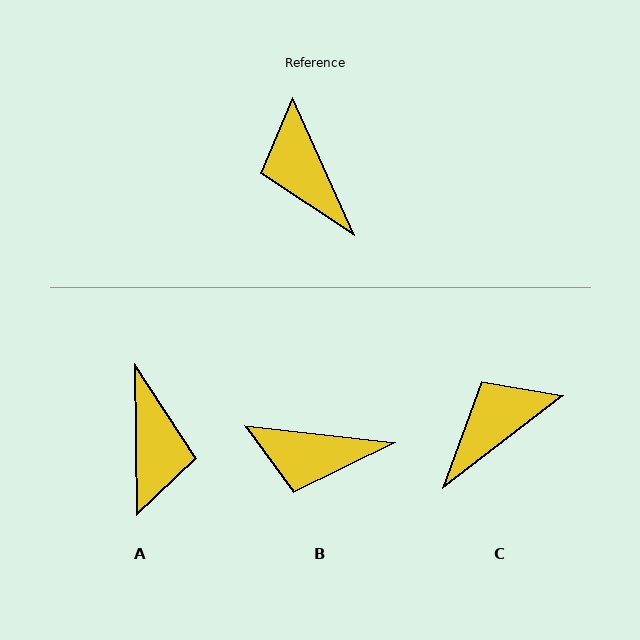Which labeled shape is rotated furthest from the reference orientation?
A, about 157 degrees away.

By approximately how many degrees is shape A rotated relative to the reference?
Approximately 157 degrees counter-clockwise.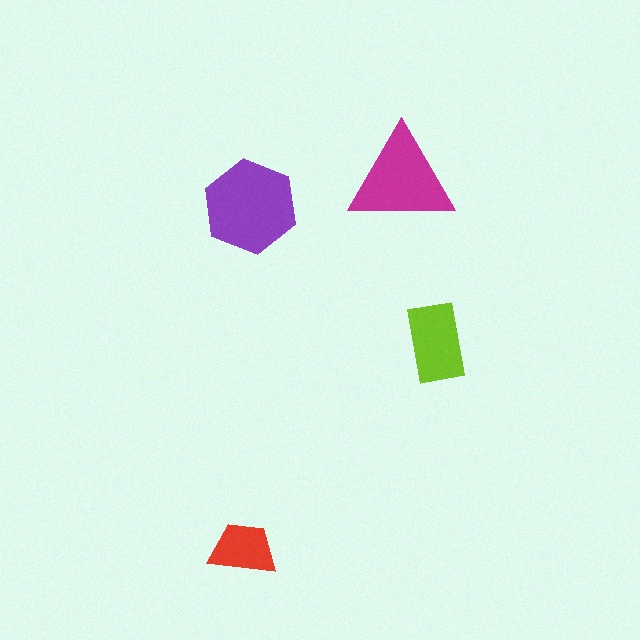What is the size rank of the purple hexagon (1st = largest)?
1st.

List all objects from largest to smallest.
The purple hexagon, the magenta triangle, the lime rectangle, the red trapezoid.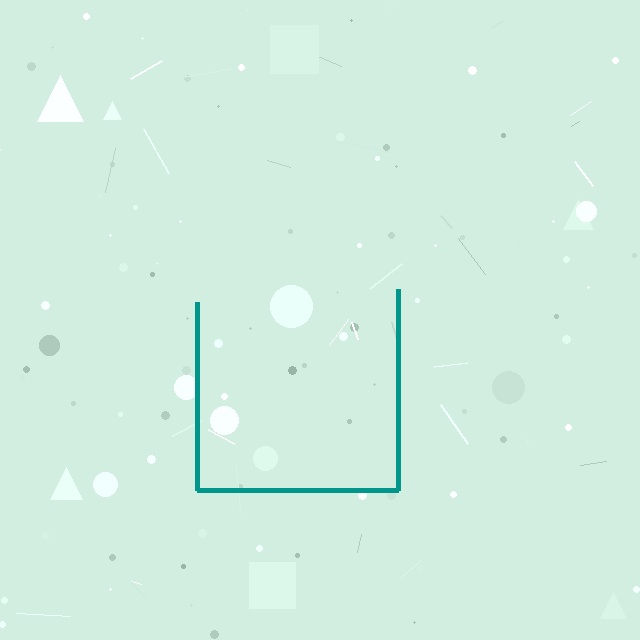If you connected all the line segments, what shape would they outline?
They would outline a square.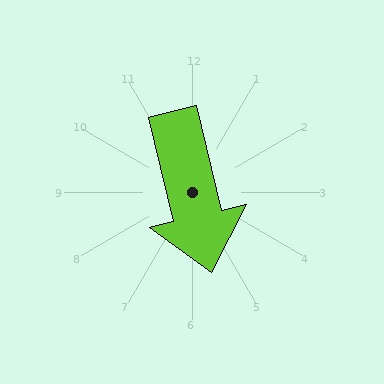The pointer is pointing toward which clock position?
Roughly 6 o'clock.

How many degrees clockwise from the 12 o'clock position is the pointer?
Approximately 167 degrees.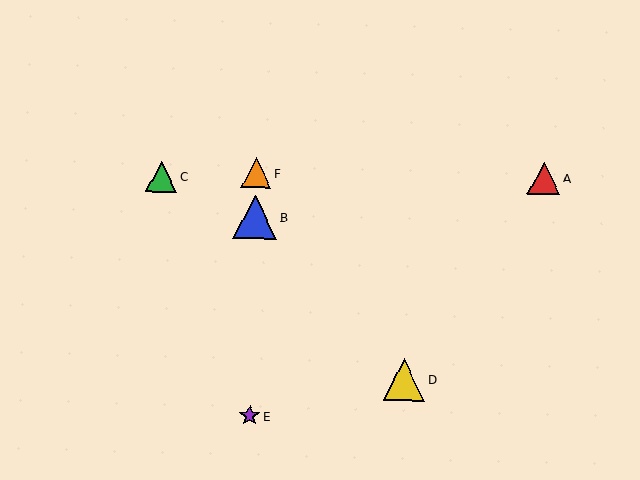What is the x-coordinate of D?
Object D is at x≈404.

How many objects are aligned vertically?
3 objects (B, E, F) are aligned vertically.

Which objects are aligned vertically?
Objects B, E, F are aligned vertically.